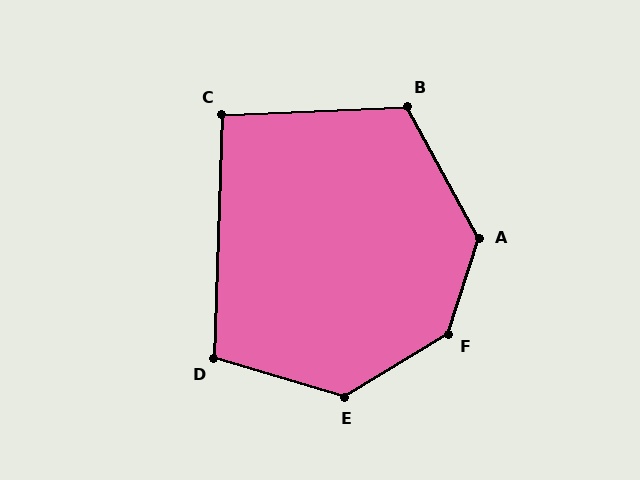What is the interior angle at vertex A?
Approximately 133 degrees (obtuse).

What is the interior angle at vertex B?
Approximately 116 degrees (obtuse).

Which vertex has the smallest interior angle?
C, at approximately 94 degrees.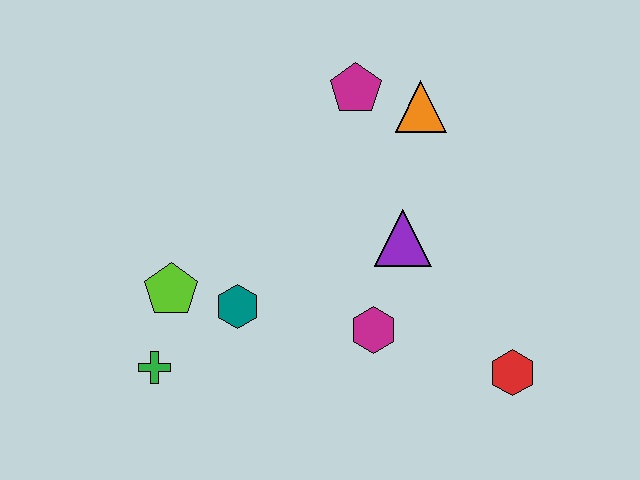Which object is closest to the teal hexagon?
The lime pentagon is closest to the teal hexagon.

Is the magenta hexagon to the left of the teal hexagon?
No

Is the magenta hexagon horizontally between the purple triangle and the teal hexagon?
Yes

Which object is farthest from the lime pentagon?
The red hexagon is farthest from the lime pentagon.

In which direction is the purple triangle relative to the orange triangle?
The purple triangle is below the orange triangle.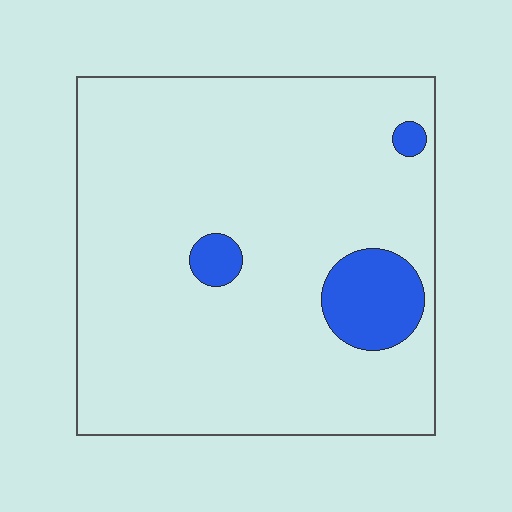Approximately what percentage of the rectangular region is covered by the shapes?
Approximately 10%.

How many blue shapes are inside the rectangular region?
3.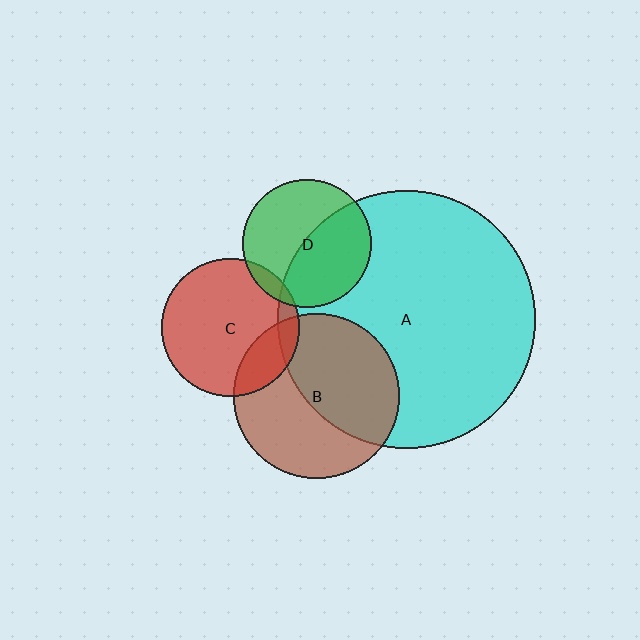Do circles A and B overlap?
Yes.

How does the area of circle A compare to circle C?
Approximately 3.5 times.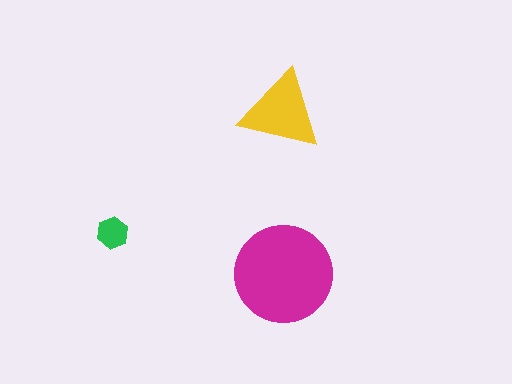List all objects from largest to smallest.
The magenta circle, the yellow triangle, the green hexagon.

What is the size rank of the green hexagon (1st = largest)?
3rd.